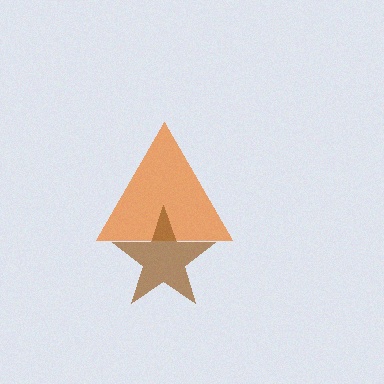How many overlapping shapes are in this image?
There are 2 overlapping shapes in the image.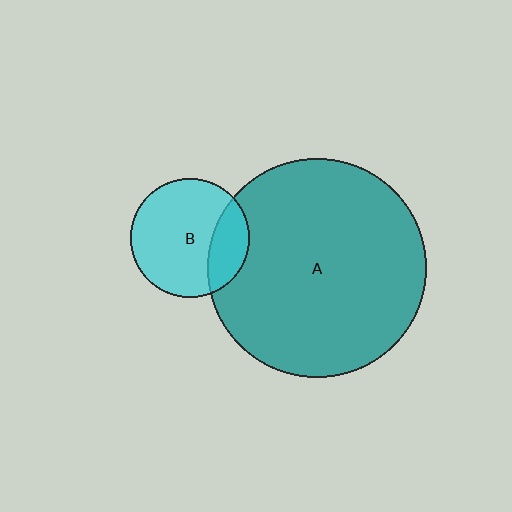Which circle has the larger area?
Circle A (teal).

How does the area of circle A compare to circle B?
Approximately 3.4 times.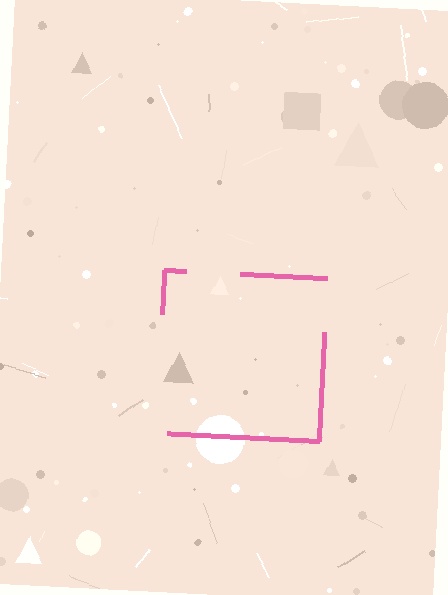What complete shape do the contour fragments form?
The contour fragments form a square.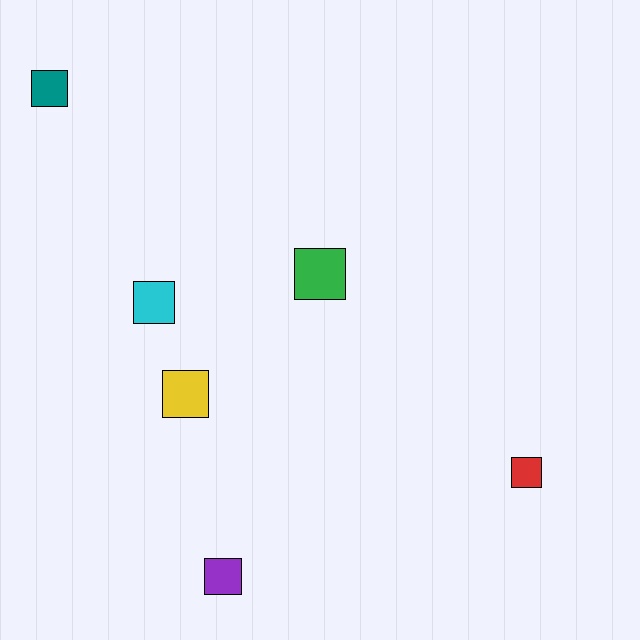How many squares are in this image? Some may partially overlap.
There are 6 squares.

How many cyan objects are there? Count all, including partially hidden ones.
There is 1 cyan object.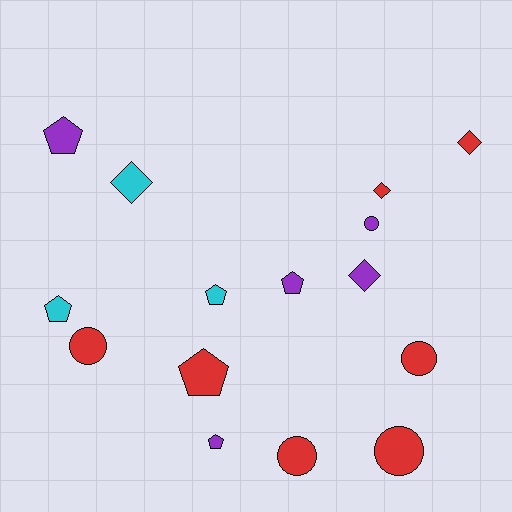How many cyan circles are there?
There are no cyan circles.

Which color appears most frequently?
Red, with 7 objects.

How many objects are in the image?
There are 15 objects.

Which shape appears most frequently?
Pentagon, with 6 objects.